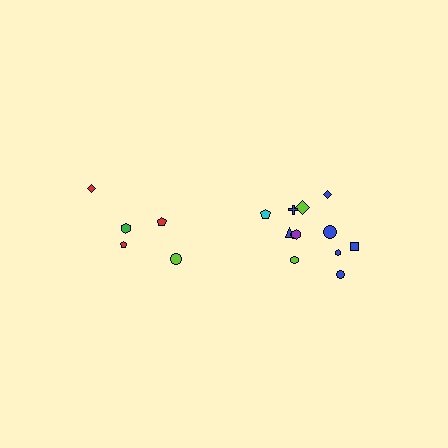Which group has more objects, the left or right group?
The right group.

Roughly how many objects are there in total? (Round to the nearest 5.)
Roughly 15 objects in total.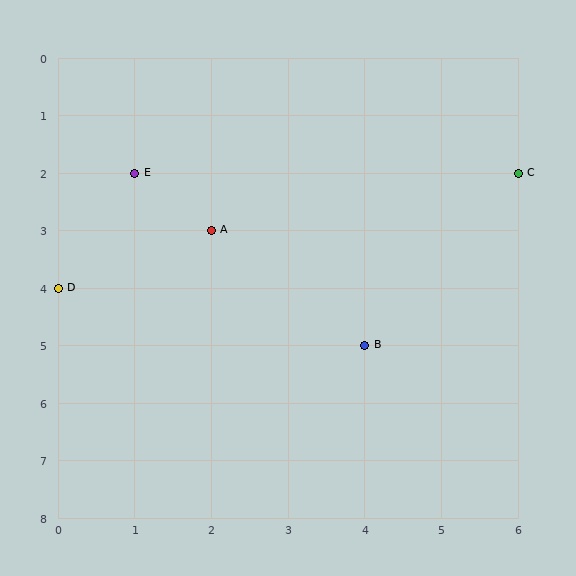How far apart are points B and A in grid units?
Points B and A are 2 columns and 2 rows apart (about 2.8 grid units diagonally).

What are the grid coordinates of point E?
Point E is at grid coordinates (1, 2).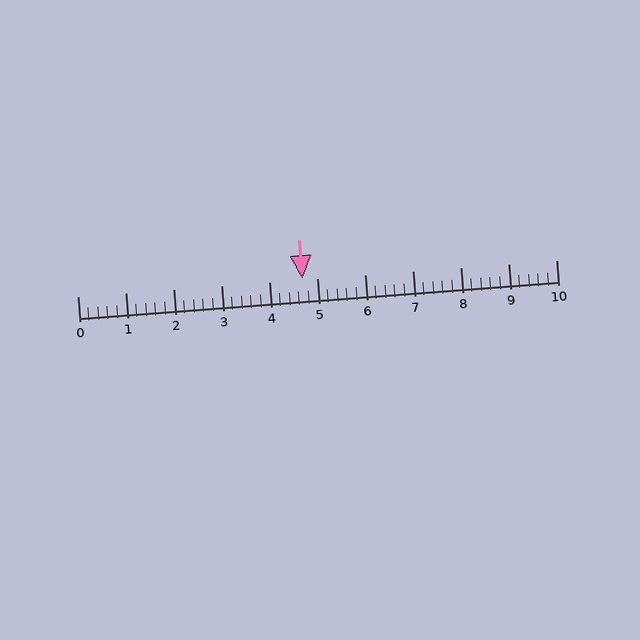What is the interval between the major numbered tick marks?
The major tick marks are spaced 1 units apart.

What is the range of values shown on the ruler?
The ruler shows values from 0 to 10.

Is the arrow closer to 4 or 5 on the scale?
The arrow is closer to 5.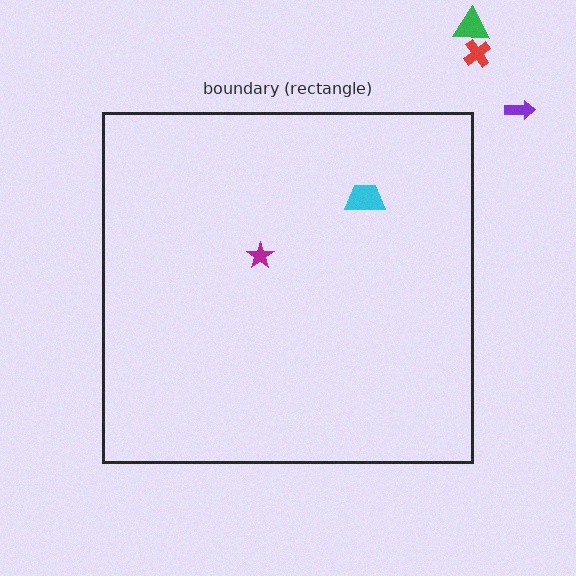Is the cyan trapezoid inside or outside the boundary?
Inside.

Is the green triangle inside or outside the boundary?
Outside.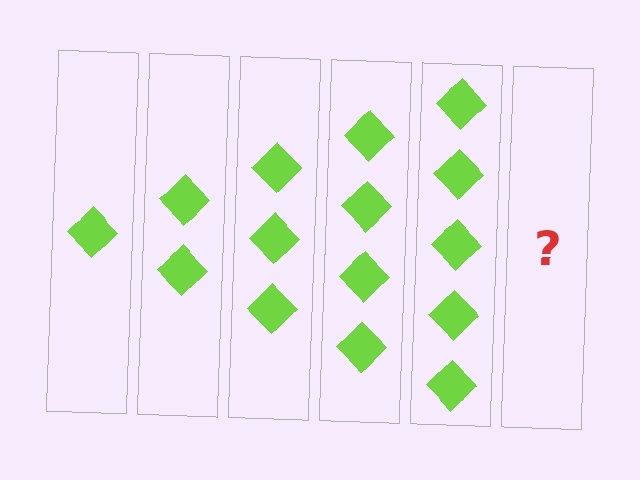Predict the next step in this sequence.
The next step is 6 diamonds.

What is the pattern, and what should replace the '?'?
The pattern is that each step adds one more diamond. The '?' should be 6 diamonds.